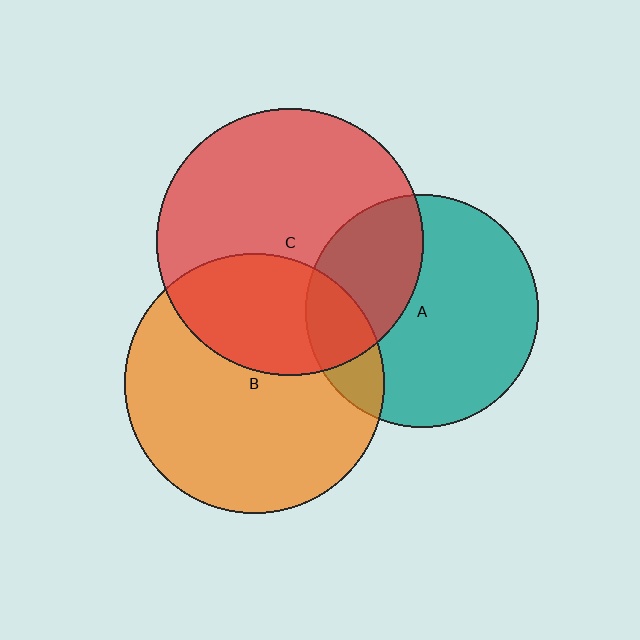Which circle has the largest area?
Circle C (red).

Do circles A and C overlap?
Yes.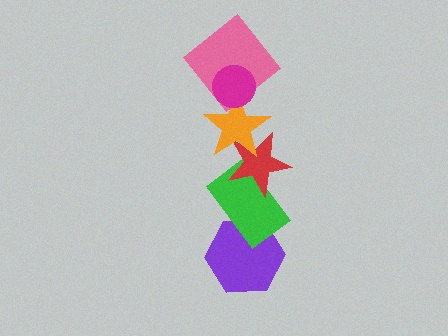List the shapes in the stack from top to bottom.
From top to bottom: the magenta circle, the pink diamond, the orange star, the red star, the green rectangle, the purple hexagon.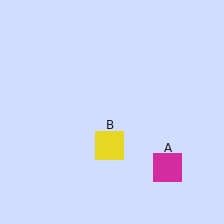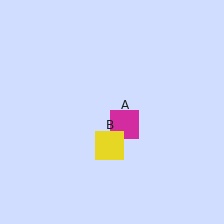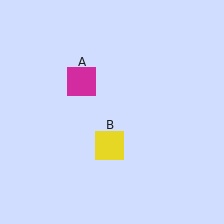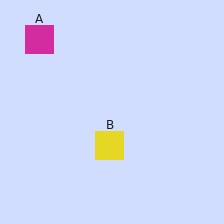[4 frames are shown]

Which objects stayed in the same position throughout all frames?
Yellow square (object B) remained stationary.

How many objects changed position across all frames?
1 object changed position: magenta square (object A).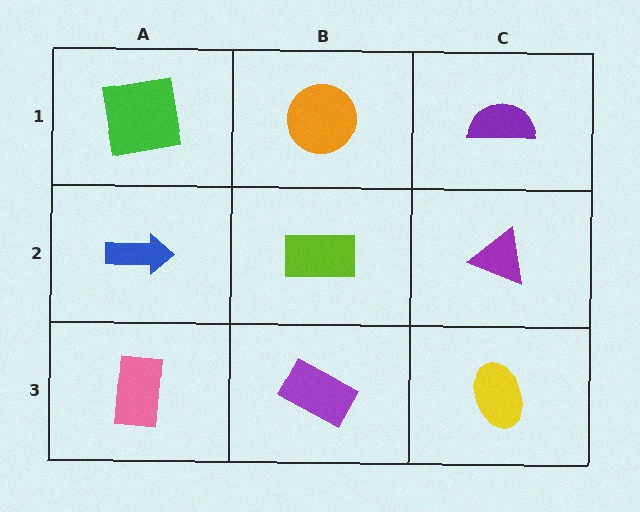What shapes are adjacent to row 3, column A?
A blue arrow (row 2, column A), a purple rectangle (row 3, column B).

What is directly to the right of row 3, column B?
A yellow ellipse.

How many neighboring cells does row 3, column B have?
3.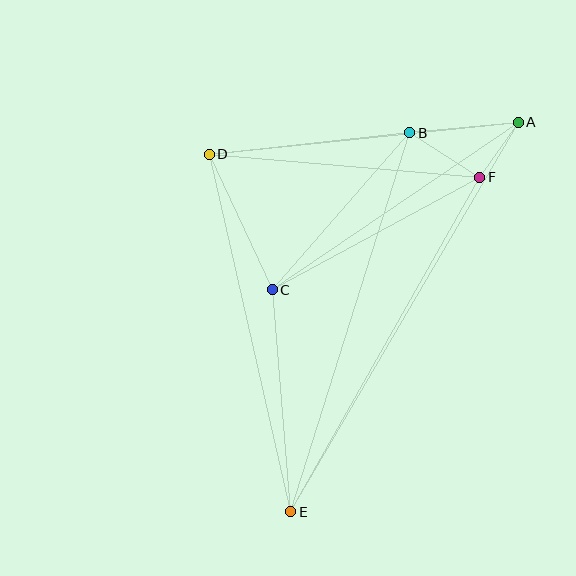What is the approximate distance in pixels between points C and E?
The distance between C and E is approximately 223 pixels.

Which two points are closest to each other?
Points A and F are closest to each other.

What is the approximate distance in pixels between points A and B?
The distance between A and B is approximately 109 pixels.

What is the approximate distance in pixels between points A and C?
The distance between A and C is approximately 297 pixels.